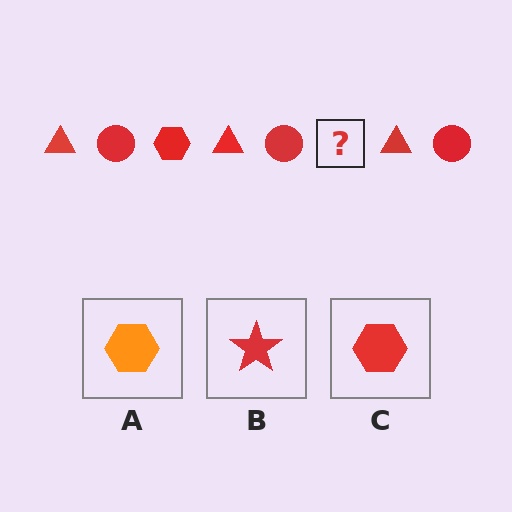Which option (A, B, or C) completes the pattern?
C.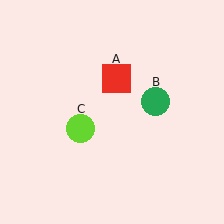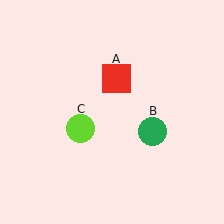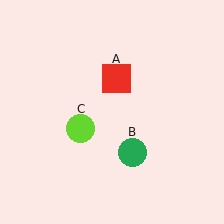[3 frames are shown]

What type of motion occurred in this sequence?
The green circle (object B) rotated clockwise around the center of the scene.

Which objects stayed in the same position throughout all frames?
Red square (object A) and lime circle (object C) remained stationary.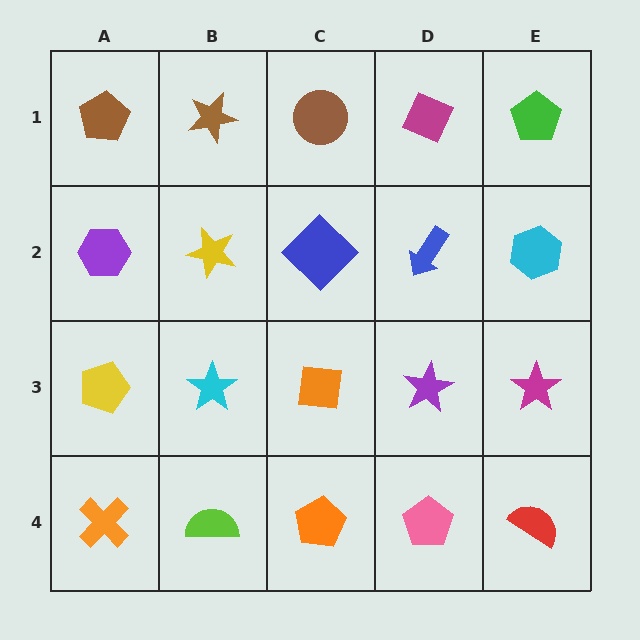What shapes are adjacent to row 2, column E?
A green pentagon (row 1, column E), a magenta star (row 3, column E), a blue arrow (row 2, column D).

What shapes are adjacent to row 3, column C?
A blue diamond (row 2, column C), an orange pentagon (row 4, column C), a cyan star (row 3, column B), a purple star (row 3, column D).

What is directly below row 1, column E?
A cyan hexagon.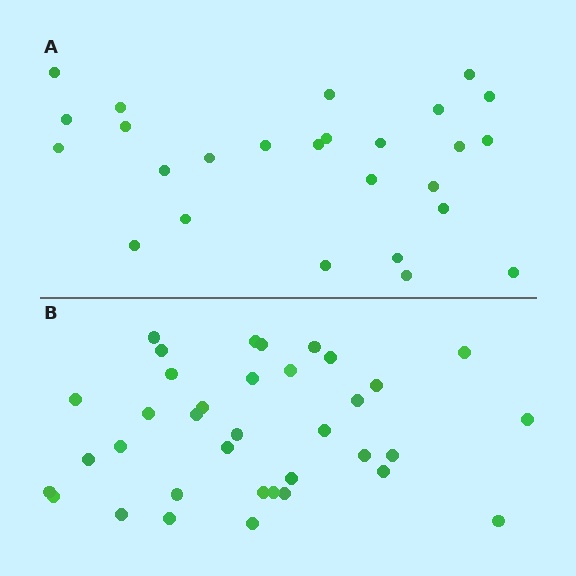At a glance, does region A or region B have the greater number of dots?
Region B (the bottom region) has more dots.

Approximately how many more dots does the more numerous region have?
Region B has roughly 10 or so more dots than region A.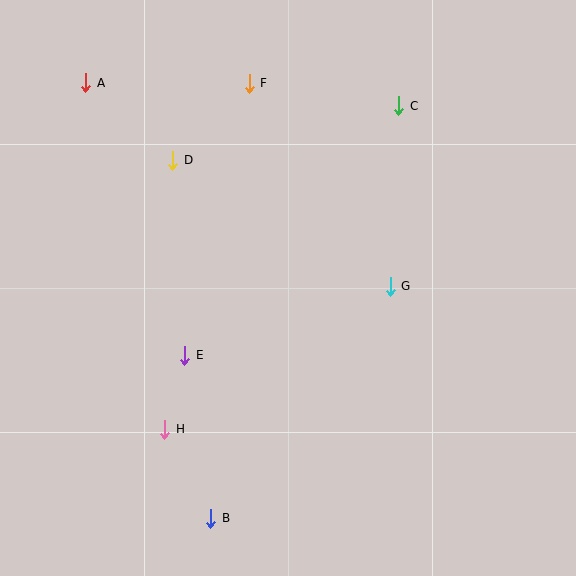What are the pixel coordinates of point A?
Point A is at (86, 83).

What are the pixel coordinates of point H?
Point H is at (165, 429).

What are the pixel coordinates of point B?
Point B is at (211, 518).